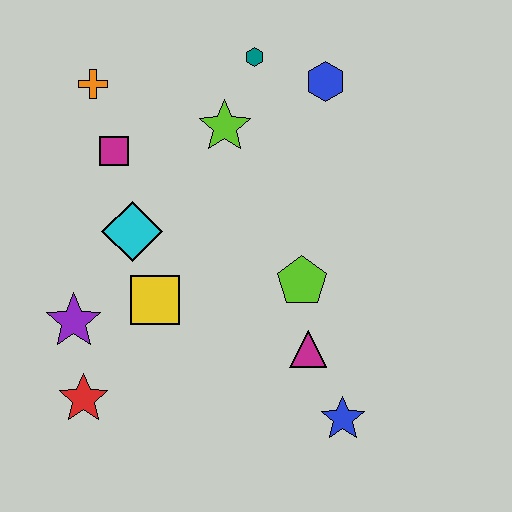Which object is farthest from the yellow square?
The blue hexagon is farthest from the yellow square.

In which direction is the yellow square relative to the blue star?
The yellow square is to the left of the blue star.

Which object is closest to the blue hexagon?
The teal hexagon is closest to the blue hexagon.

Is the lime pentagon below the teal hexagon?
Yes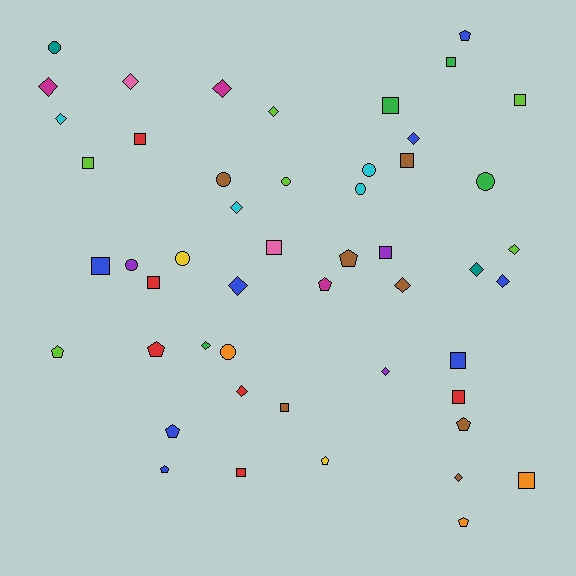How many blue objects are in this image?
There are 8 blue objects.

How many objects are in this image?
There are 50 objects.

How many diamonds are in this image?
There are 16 diamonds.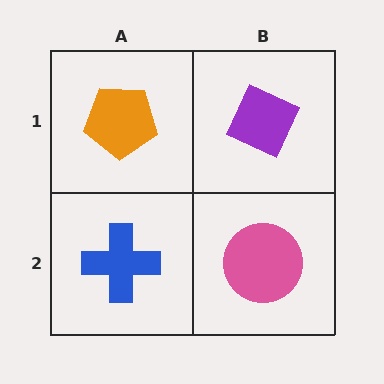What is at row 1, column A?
An orange pentagon.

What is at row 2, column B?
A pink circle.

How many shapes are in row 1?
2 shapes.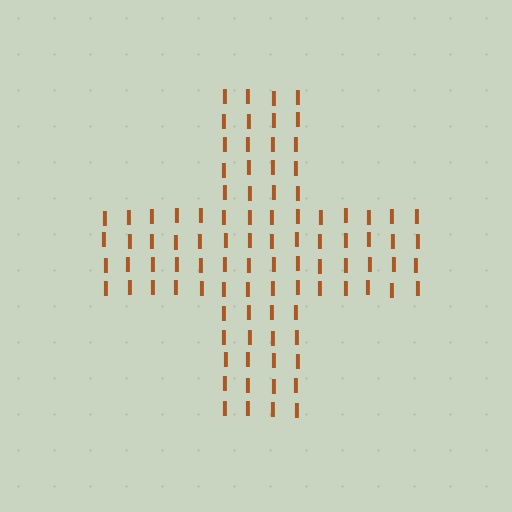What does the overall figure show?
The overall figure shows a cross.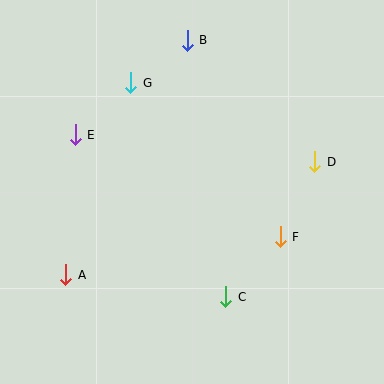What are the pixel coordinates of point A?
Point A is at (66, 275).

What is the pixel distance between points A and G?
The distance between A and G is 203 pixels.